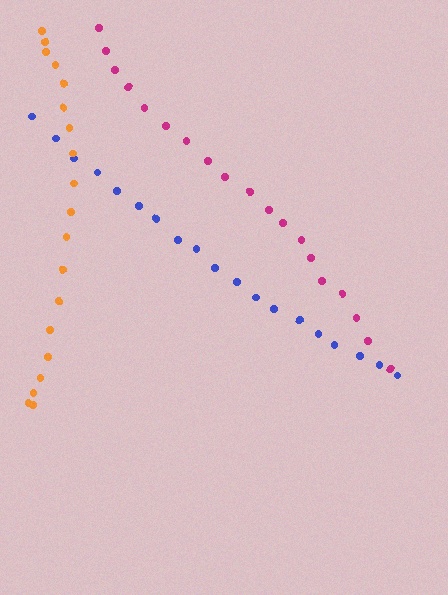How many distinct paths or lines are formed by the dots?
There are 3 distinct paths.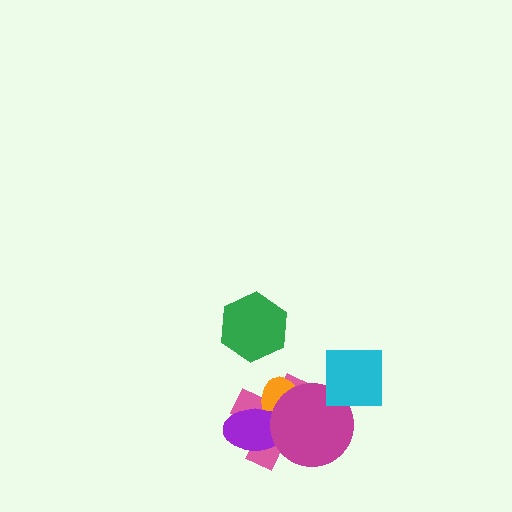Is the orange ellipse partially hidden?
Yes, it is partially covered by another shape.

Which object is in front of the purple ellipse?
The magenta circle is in front of the purple ellipse.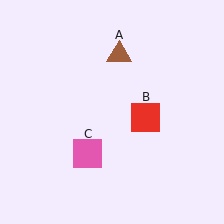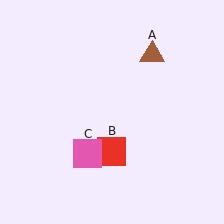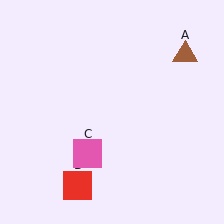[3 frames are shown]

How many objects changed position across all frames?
2 objects changed position: brown triangle (object A), red square (object B).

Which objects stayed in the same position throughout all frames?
Pink square (object C) remained stationary.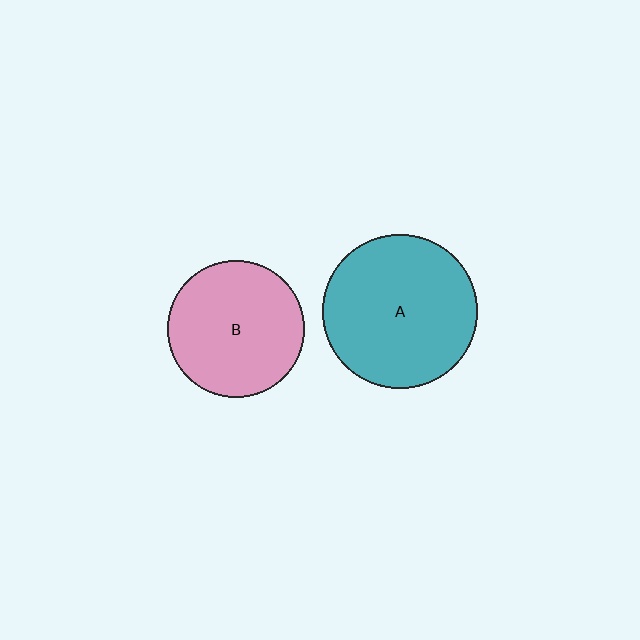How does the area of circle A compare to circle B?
Approximately 1.3 times.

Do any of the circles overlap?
No, none of the circles overlap.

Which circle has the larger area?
Circle A (teal).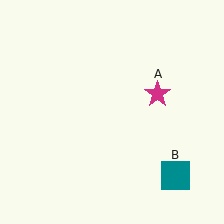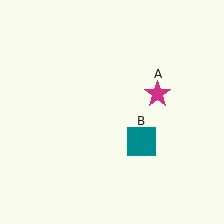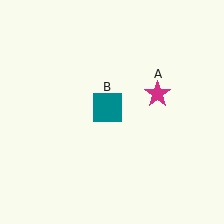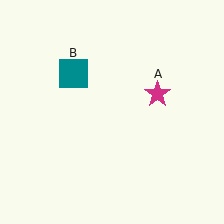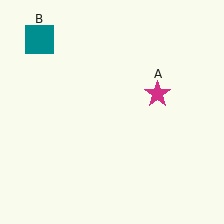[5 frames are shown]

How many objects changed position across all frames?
1 object changed position: teal square (object B).